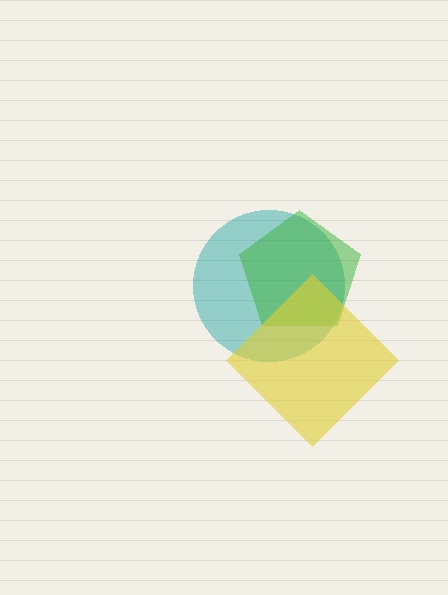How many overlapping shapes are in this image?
There are 3 overlapping shapes in the image.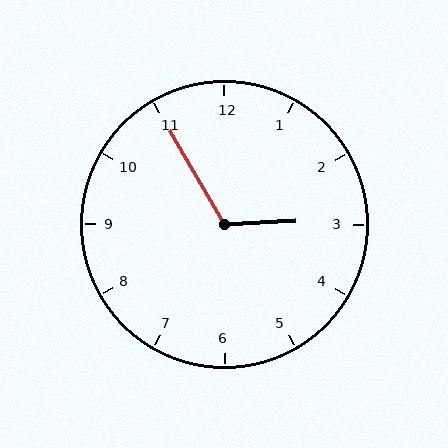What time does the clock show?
2:55.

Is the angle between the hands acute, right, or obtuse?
It is obtuse.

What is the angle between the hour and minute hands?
Approximately 118 degrees.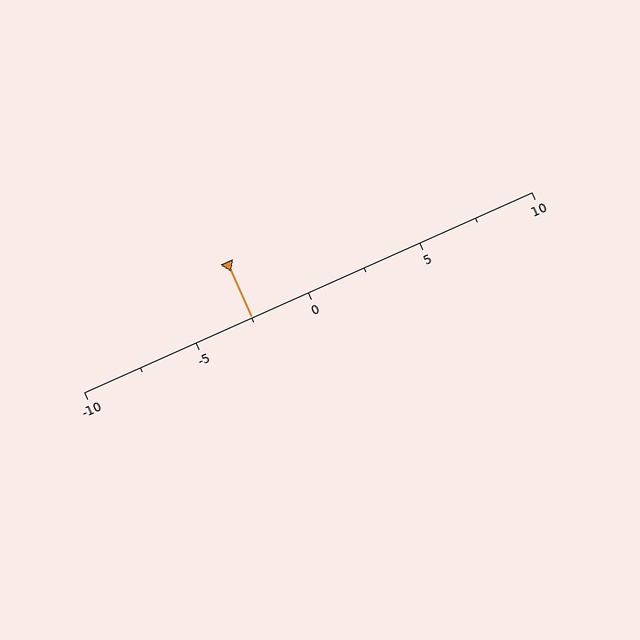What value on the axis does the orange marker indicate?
The marker indicates approximately -2.5.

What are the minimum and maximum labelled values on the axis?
The axis runs from -10 to 10.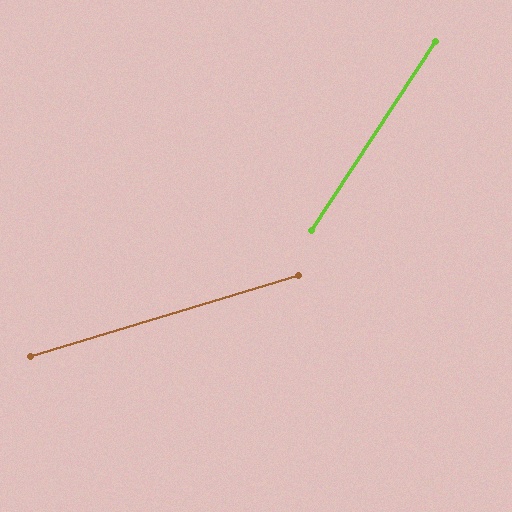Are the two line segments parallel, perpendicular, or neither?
Neither parallel nor perpendicular — they differ by about 40°.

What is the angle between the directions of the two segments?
Approximately 40 degrees.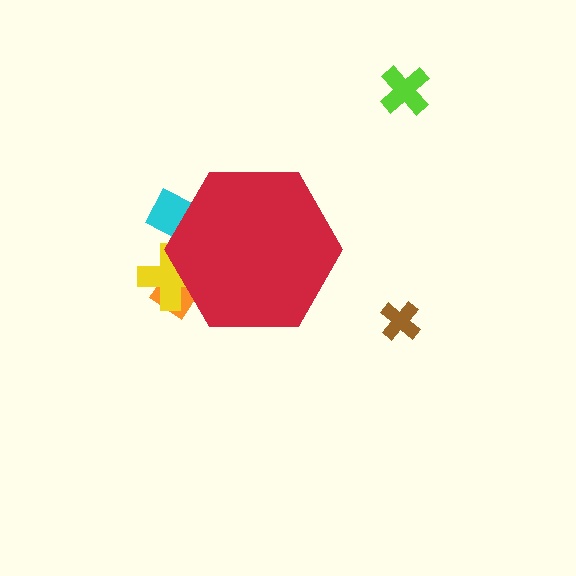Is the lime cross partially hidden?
No, the lime cross is fully visible.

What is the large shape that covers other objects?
A red hexagon.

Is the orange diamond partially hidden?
Yes, the orange diamond is partially hidden behind the red hexagon.